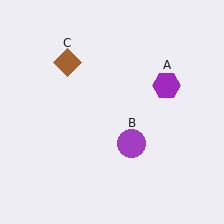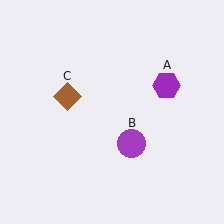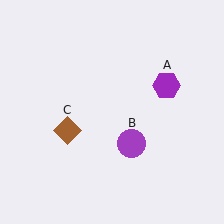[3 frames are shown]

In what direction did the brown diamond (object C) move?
The brown diamond (object C) moved down.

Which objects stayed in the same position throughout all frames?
Purple hexagon (object A) and purple circle (object B) remained stationary.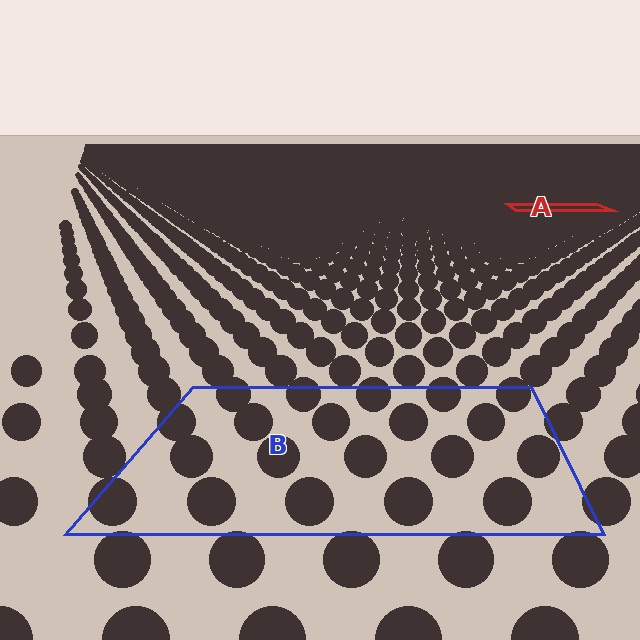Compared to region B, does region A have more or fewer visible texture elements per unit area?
Region A has more texture elements per unit area — they are packed more densely because it is farther away.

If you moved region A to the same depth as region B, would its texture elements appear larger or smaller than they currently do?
They would appear larger. At a closer depth, the same texture elements are projected at a bigger on-screen size.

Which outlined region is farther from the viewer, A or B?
Region A is farther from the viewer — the texture elements inside it appear smaller and more densely packed.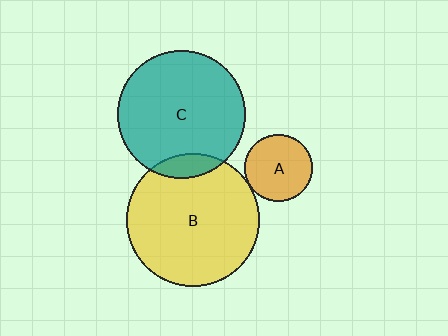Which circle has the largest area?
Circle B (yellow).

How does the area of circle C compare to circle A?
Approximately 3.6 times.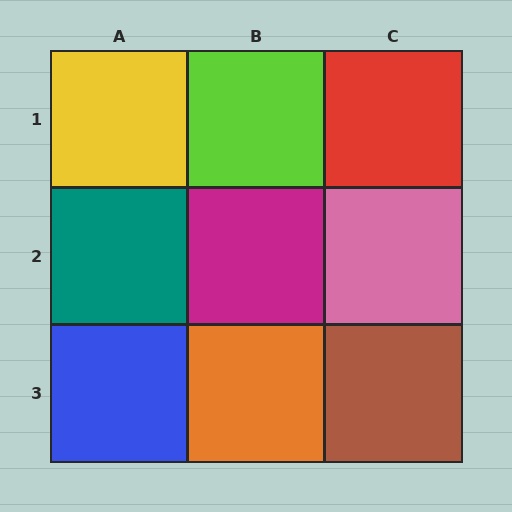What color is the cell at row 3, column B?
Orange.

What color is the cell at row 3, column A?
Blue.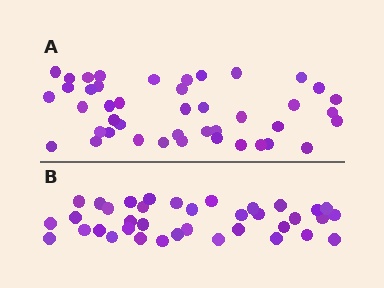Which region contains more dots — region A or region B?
Region A (the top region) has more dots.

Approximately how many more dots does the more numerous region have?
Region A has about 6 more dots than region B.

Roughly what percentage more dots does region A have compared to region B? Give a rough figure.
About 15% more.